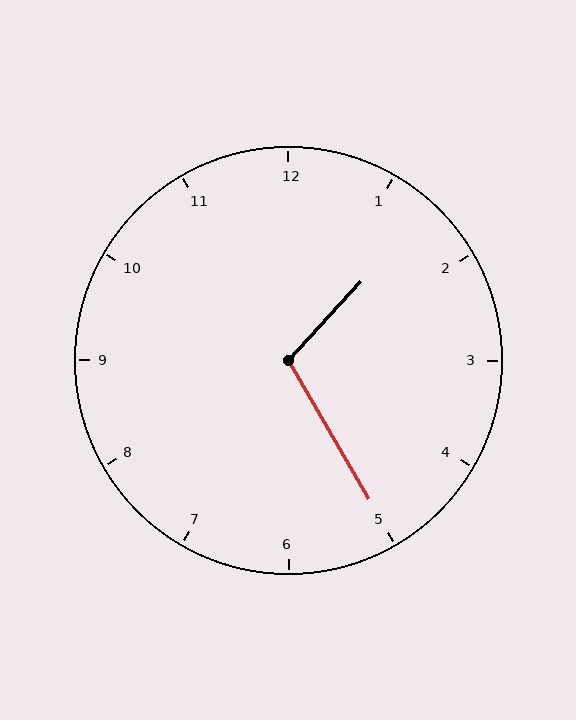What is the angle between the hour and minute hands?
Approximately 108 degrees.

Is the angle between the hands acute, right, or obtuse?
It is obtuse.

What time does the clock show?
1:25.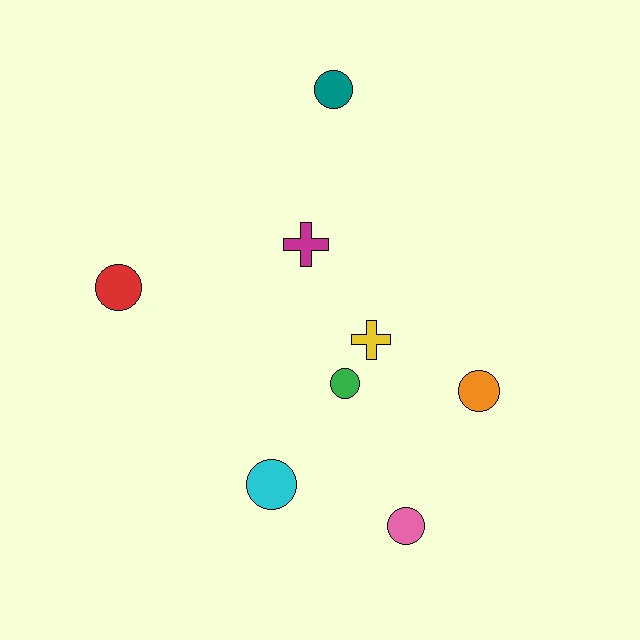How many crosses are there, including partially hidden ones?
There are 2 crosses.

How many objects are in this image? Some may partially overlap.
There are 8 objects.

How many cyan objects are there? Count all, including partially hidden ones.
There is 1 cyan object.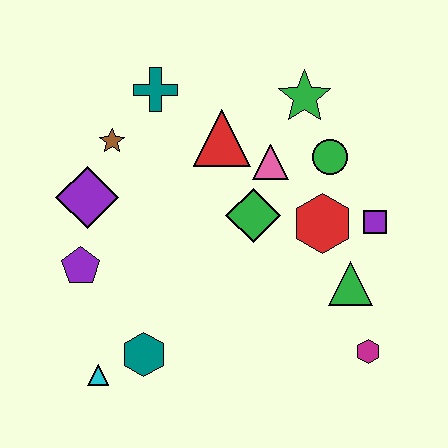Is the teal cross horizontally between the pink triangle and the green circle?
No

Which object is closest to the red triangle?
The pink triangle is closest to the red triangle.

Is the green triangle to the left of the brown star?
No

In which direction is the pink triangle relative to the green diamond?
The pink triangle is above the green diamond.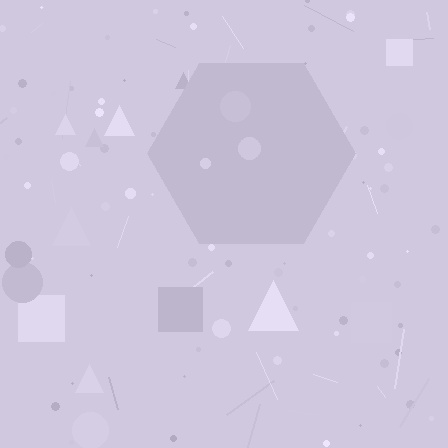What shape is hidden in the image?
A hexagon is hidden in the image.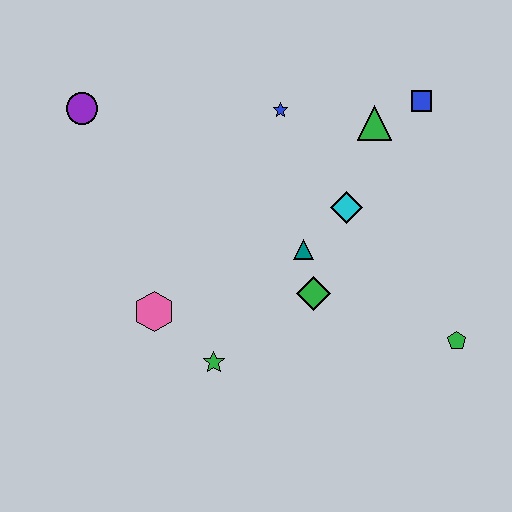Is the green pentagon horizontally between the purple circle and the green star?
No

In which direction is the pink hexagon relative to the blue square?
The pink hexagon is to the left of the blue square.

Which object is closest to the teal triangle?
The green diamond is closest to the teal triangle.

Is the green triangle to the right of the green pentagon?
No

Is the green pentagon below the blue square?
Yes